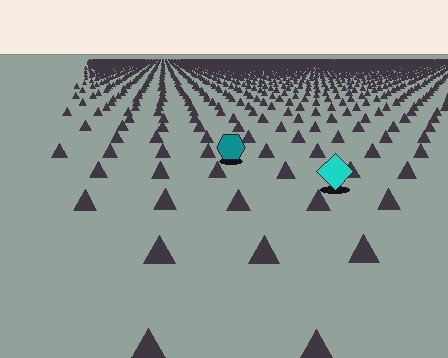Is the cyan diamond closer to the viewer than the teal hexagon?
Yes. The cyan diamond is closer — you can tell from the texture gradient: the ground texture is coarser near it.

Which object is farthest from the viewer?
The teal hexagon is farthest from the viewer. It appears smaller and the ground texture around it is denser.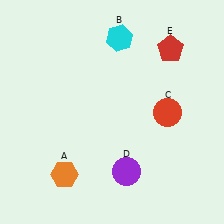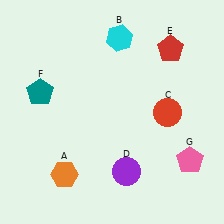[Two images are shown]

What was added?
A teal pentagon (F), a pink pentagon (G) were added in Image 2.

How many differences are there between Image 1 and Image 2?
There are 2 differences between the two images.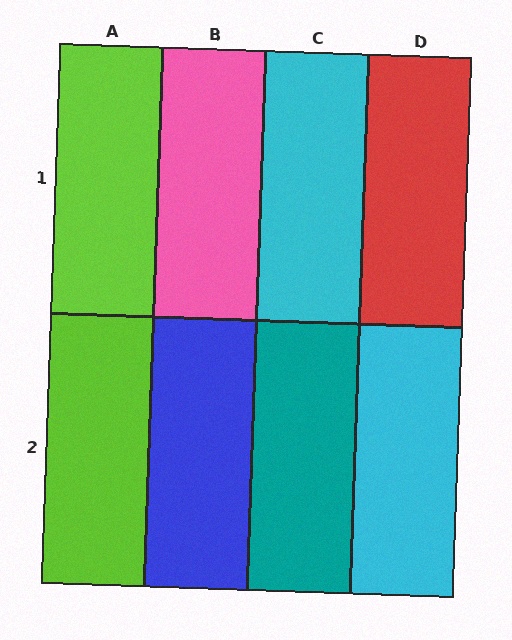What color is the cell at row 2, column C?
Teal.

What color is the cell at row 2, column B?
Blue.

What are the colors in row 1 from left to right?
Lime, pink, cyan, red.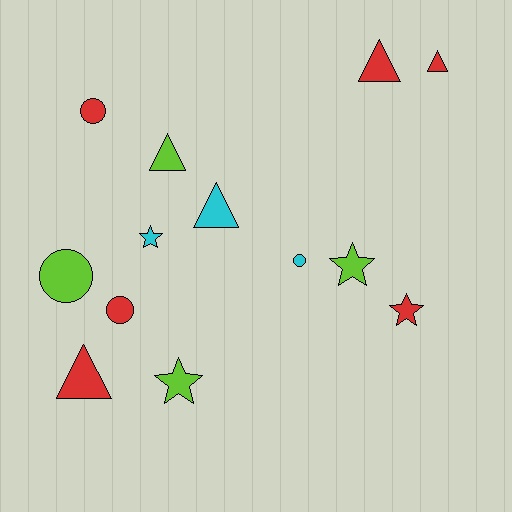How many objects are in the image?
There are 13 objects.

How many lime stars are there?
There are 2 lime stars.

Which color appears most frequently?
Red, with 6 objects.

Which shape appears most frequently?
Triangle, with 5 objects.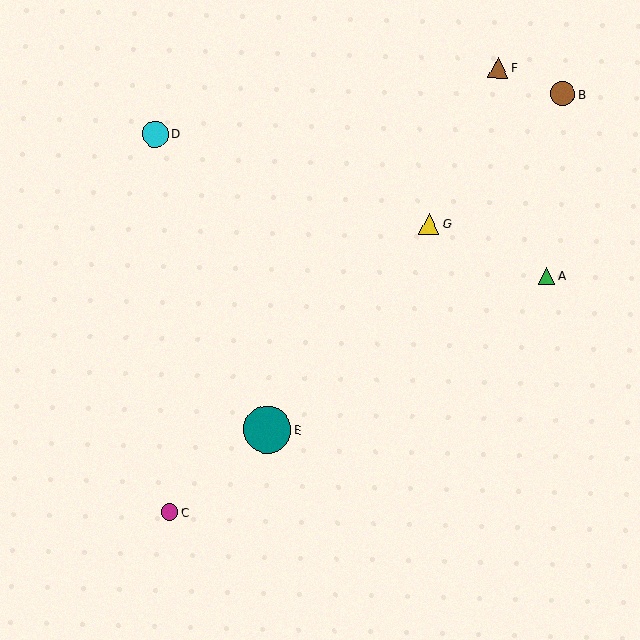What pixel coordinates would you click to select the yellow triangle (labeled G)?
Click at (429, 224) to select the yellow triangle G.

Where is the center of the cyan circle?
The center of the cyan circle is at (155, 134).